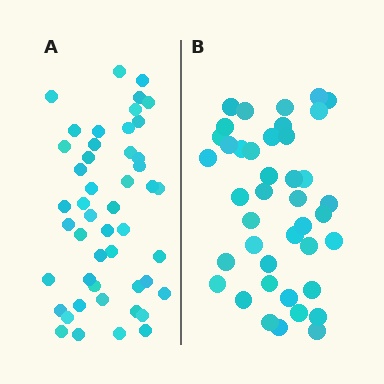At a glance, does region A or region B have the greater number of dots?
Region A (the left region) has more dots.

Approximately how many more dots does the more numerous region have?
Region A has roughly 8 or so more dots than region B.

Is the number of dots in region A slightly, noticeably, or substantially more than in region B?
Region A has only slightly more — the two regions are fairly close. The ratio is roughly 1.2 to 1.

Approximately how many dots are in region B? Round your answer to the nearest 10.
About 40 dots. (The exact count is 41, which rounds to 40.)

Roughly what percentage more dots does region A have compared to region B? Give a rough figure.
About 15% more.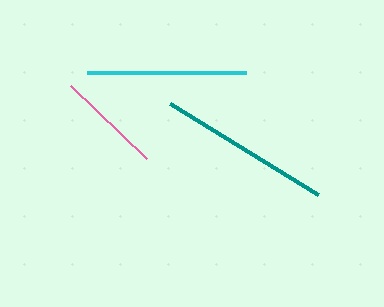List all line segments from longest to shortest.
From longest to shortest: teal, cyan, pink.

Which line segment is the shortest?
The pink line is the shortest at approximately 105 pixels.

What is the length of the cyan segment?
The cyan segment is approximately 160 pixels long.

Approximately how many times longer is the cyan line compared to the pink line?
The cyan line is approximately 1.5 times the length of the pink line.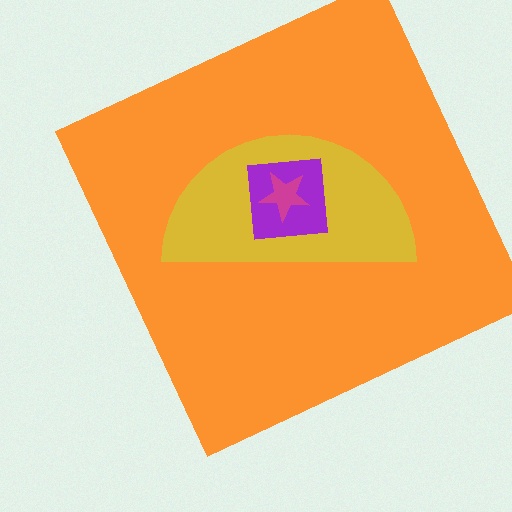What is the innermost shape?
The magenta star.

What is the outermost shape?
The orange square.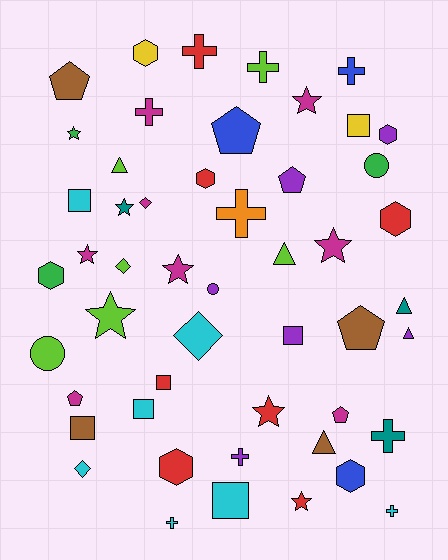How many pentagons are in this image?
There are 6 pentagons.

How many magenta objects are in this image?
There are 8 magenta objects.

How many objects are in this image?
There are 50 objects.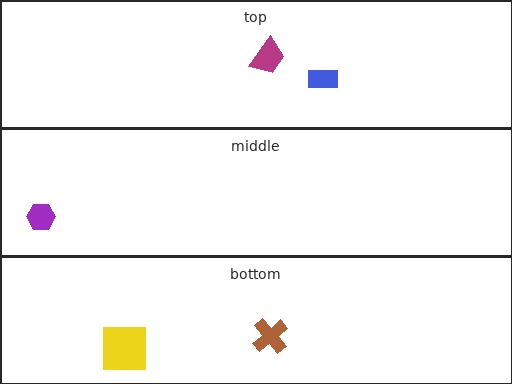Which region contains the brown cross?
The bottom region.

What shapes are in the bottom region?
The yellow square, the brown cross.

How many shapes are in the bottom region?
2.